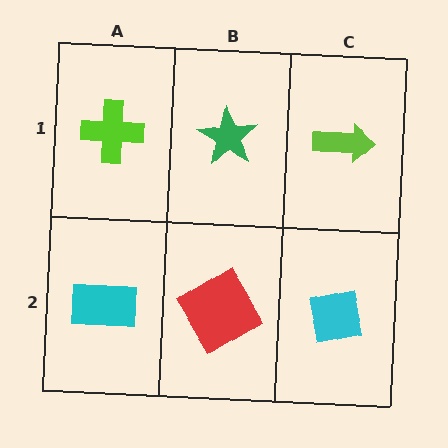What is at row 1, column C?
A lime arrow.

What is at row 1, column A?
A lime cross.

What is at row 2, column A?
A cyan rectangle.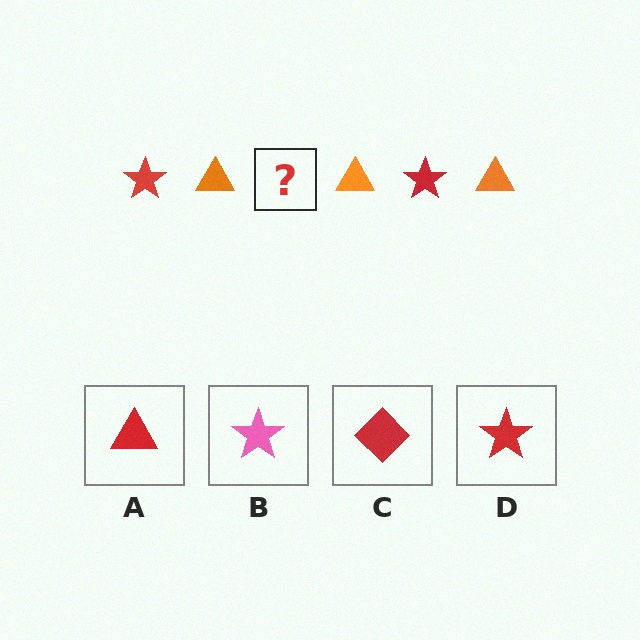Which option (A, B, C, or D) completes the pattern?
D.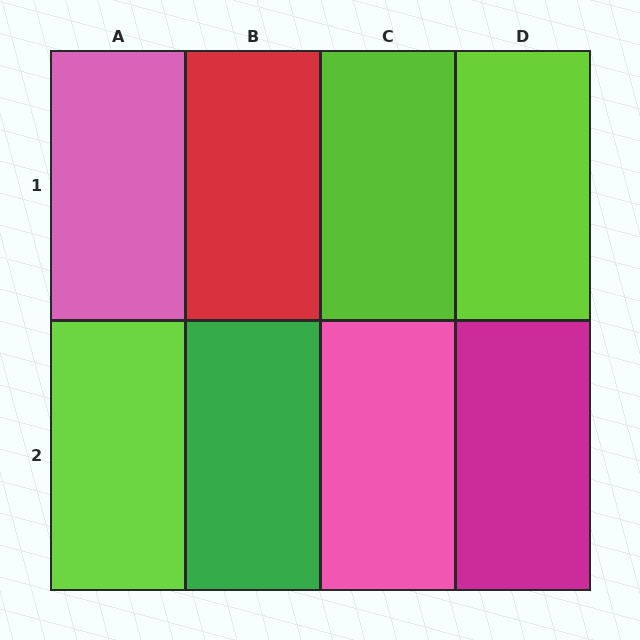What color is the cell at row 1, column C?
Lime.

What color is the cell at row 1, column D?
Lime.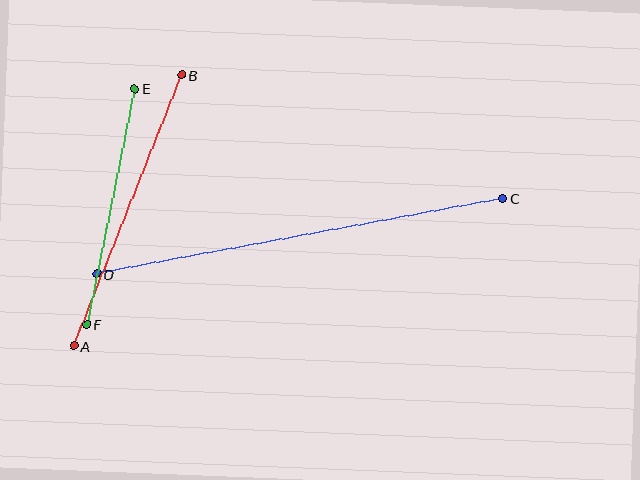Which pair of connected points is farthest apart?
Points C and D are farthest apart.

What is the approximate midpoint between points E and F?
The midpoint is at approximately (111, 207) pixels.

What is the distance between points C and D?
The distance is approximately 413 pixels.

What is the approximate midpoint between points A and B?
The midpoint is at approximately (128, 211) pixels.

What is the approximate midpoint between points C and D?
The midpoint is at approximately (299, 236) pixels.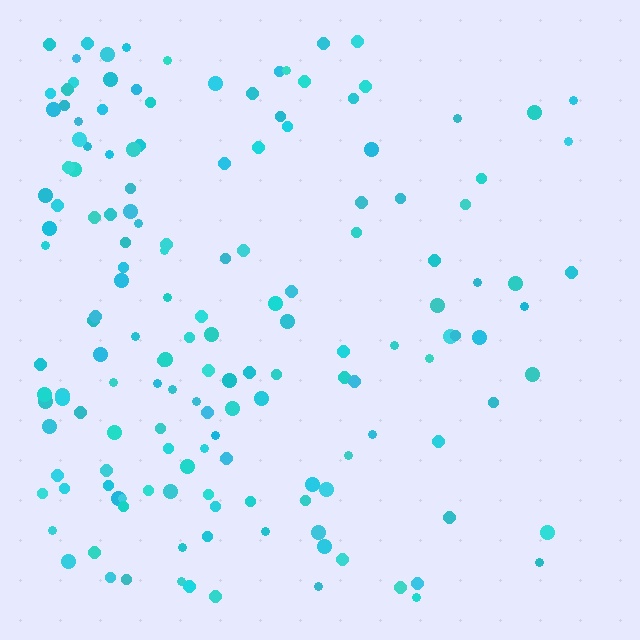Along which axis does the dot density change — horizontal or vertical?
Horizontal.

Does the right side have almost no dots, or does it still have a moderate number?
Still a moderate number, just noticeably fewer than the left.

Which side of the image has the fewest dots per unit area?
The right.